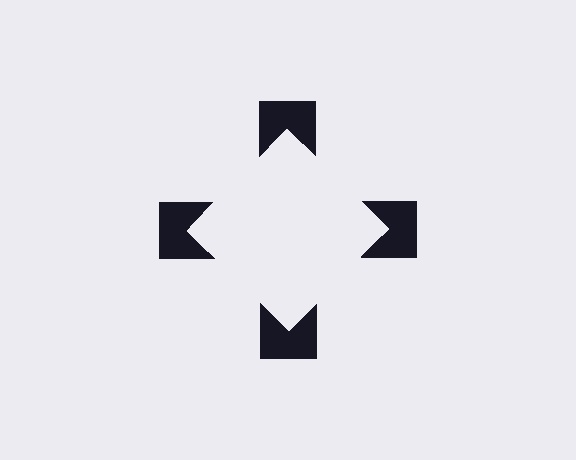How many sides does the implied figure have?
4 sides.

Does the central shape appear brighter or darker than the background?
It typically appears slightly brighter than the background, even though no actual brightness change is drawn.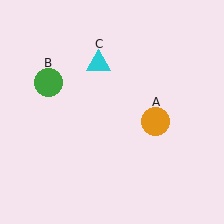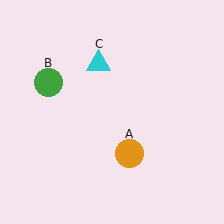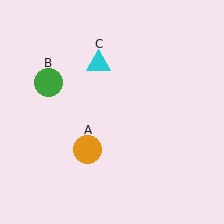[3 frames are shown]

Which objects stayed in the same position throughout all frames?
Green circle (object B) and cyan triangle (object C) remained stationary.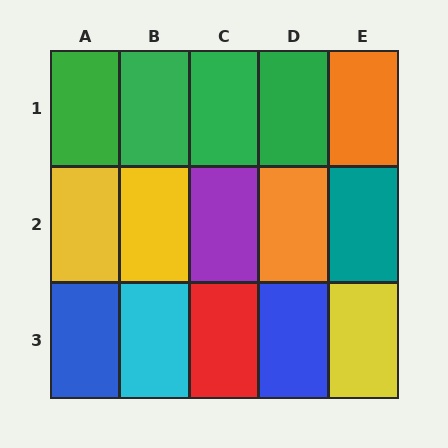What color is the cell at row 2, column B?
Yellow.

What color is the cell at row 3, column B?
Cyan.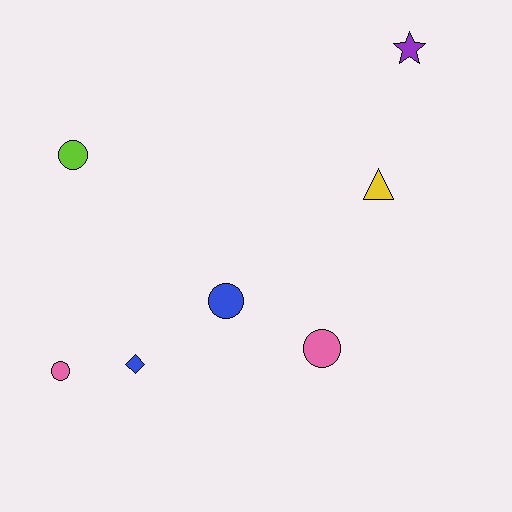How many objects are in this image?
There are 7 objects.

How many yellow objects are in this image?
There is 1 yellow object.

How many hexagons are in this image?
There are no hexagons.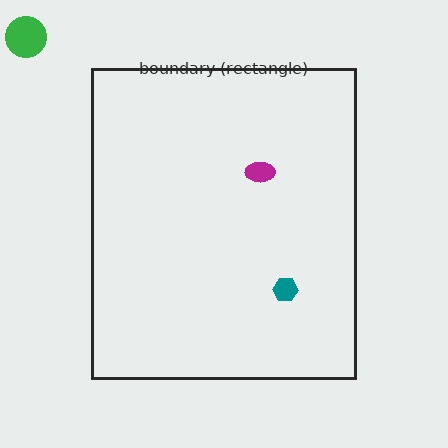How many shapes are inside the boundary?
2 inside, 1 outside.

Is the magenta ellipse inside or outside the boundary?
Inside.